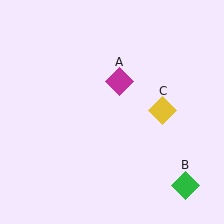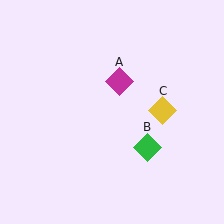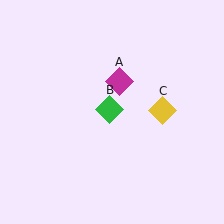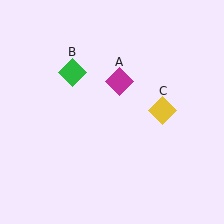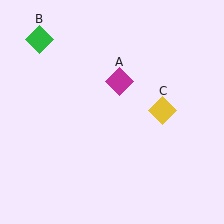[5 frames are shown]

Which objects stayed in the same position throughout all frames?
Magenta diamond (object A) and yellow diamond (object C) remained stationary.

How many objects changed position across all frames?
1 object changed position: green diamond (object B).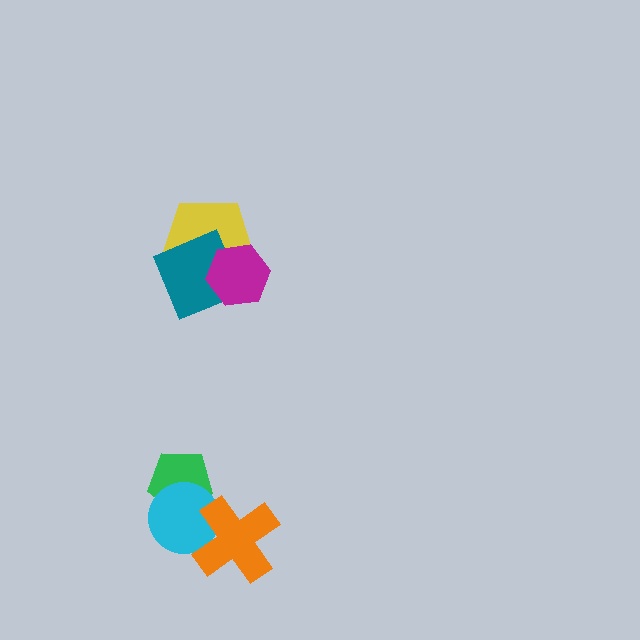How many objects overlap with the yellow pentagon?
2 objects overlap with the yellow pentagon.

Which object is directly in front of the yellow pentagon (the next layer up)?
The teal square is directly in front of the yellow pentagon.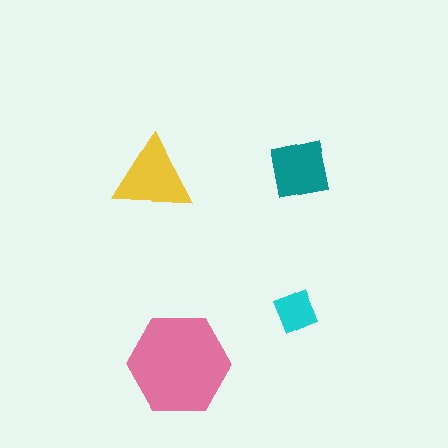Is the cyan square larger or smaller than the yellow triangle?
Smaller.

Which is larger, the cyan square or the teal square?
The teal square.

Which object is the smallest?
The cyan square.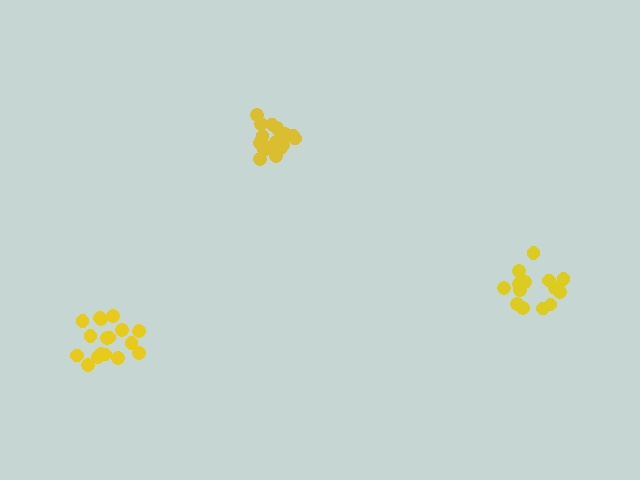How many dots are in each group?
Group 1: 19 dots, Group 2: 17 dots, Group 3: 15 dots (51 total).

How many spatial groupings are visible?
There are 3 spatial groupings.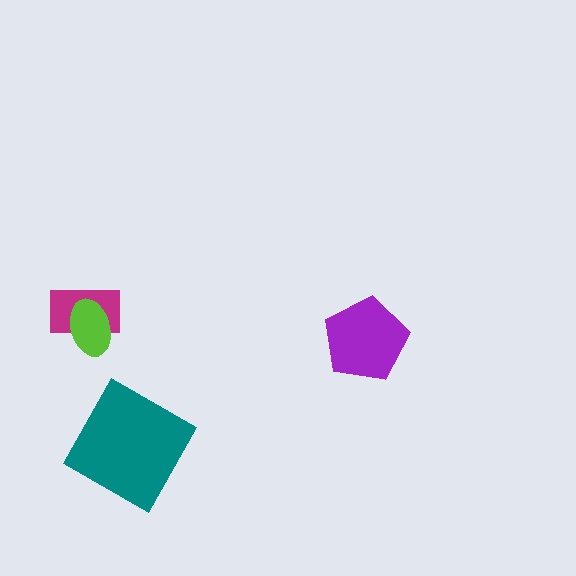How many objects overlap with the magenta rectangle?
1 object overlaps with the magenta rectangle.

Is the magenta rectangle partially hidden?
Yes, it is partially covered by another shape.